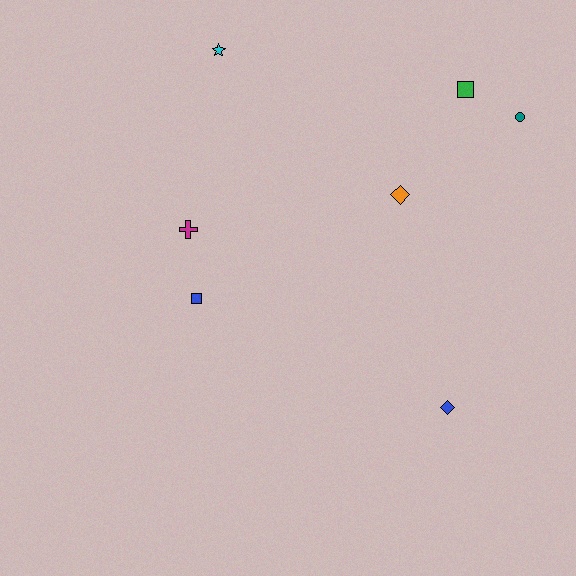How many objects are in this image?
There are 7 objects.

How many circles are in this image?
There is 1 circle.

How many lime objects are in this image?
There are no lime objects.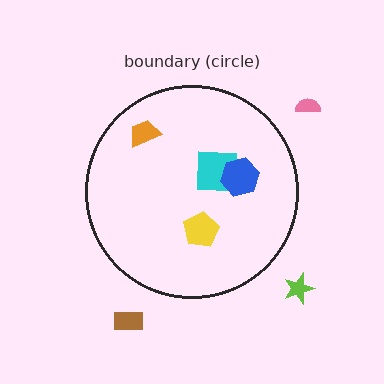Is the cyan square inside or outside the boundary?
Inside.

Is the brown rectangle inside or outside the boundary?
Outside.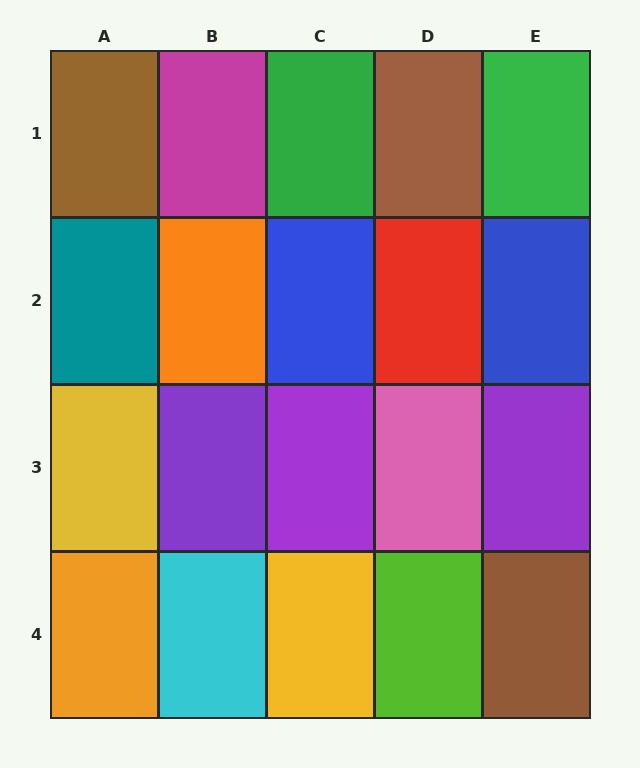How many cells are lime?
1 cell is lime.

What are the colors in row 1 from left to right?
Brown, magenta, green, brown, green.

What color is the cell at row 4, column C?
Yellow.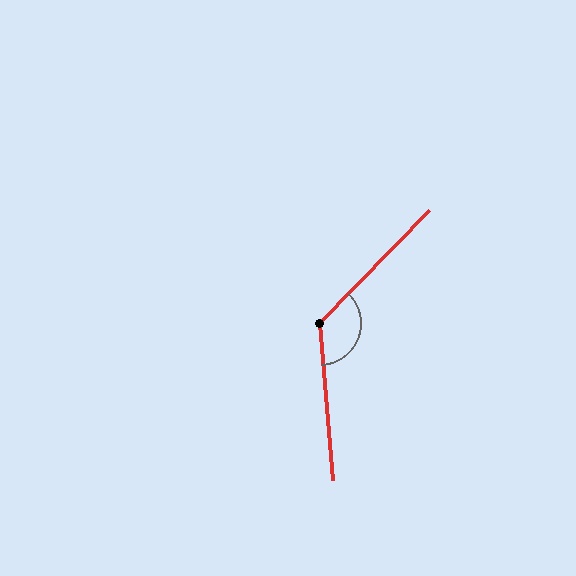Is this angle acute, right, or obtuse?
It is obtuse.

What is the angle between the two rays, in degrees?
Approximately 131 degrees.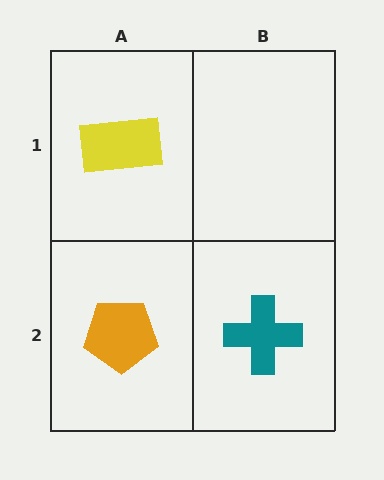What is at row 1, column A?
A yellow rectangle.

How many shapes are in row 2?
2 shapes.